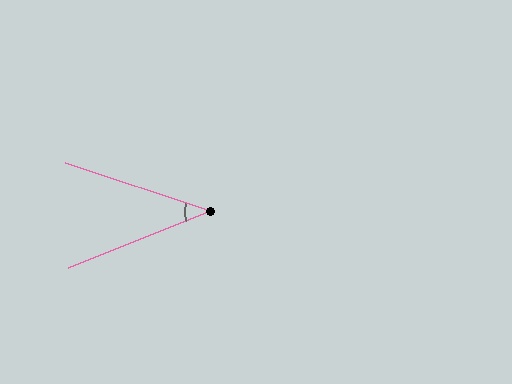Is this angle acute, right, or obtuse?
It is acute.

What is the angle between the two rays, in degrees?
Approximately 40 degrees.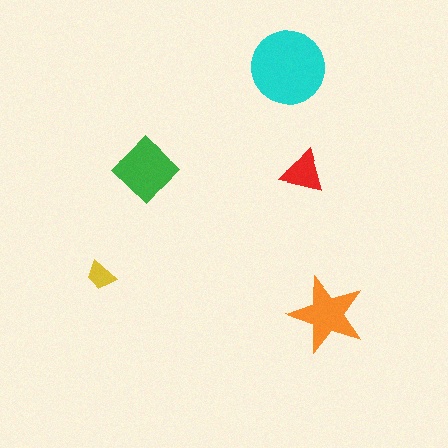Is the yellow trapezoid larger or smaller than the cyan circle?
Smaller.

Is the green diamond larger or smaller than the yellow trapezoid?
Larger.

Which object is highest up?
The cyan circle is topmost.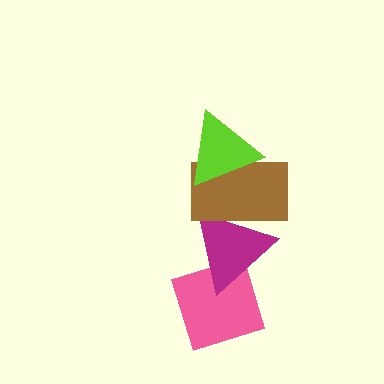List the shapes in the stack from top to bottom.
From top to bottom: the lime triangle, the brown rectangle, the magenta triangle, the pink diamond.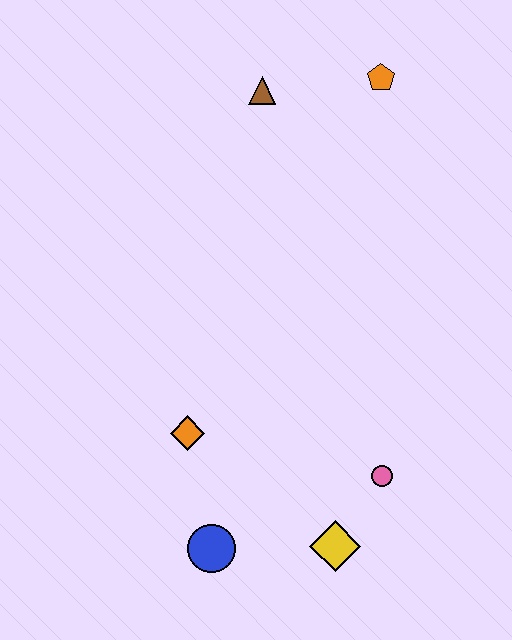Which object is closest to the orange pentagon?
The brown triangle is closest to the orange pentagon.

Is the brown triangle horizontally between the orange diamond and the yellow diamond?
Yes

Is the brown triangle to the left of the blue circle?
No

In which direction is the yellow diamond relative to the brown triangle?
The yellow diamond is below the brown triangle.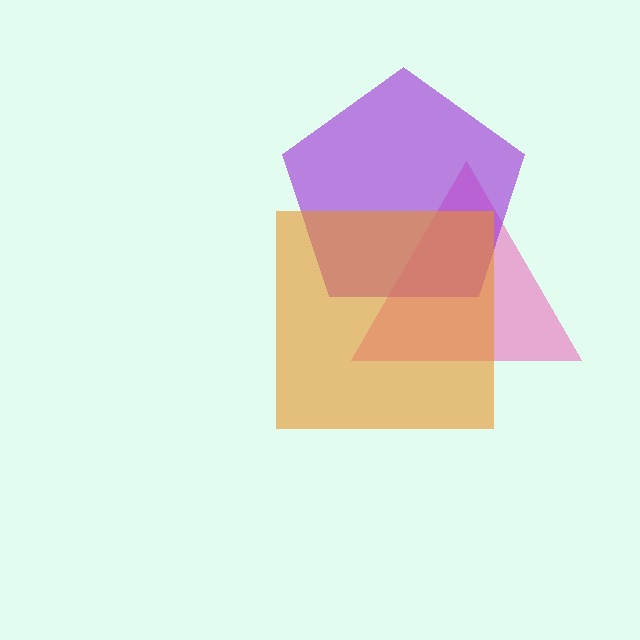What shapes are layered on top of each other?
The layered shapes are: a pink triangle, a purple pentagon, an orange square.